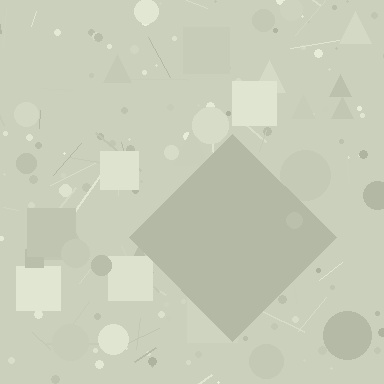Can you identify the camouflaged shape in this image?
The camouflaged shape is a diamond.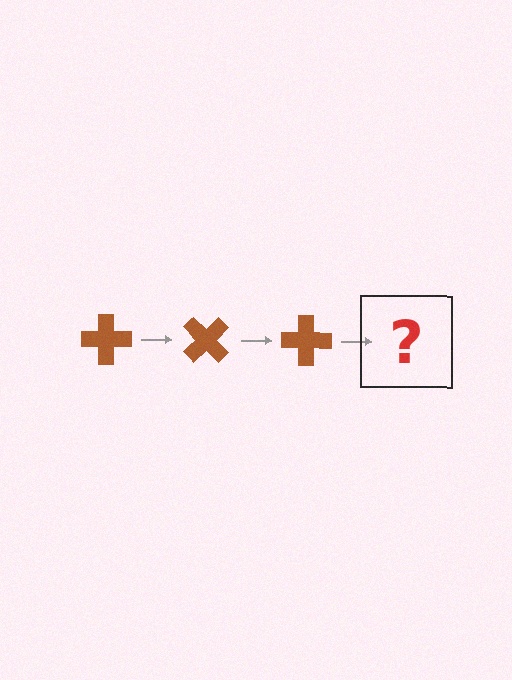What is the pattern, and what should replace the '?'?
The pattern is that the cross rotates 45 degrees each step. The '?' should be a brown cross rotated 135 degrees.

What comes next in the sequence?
The next element should be a brown cross rotated 135 degrees.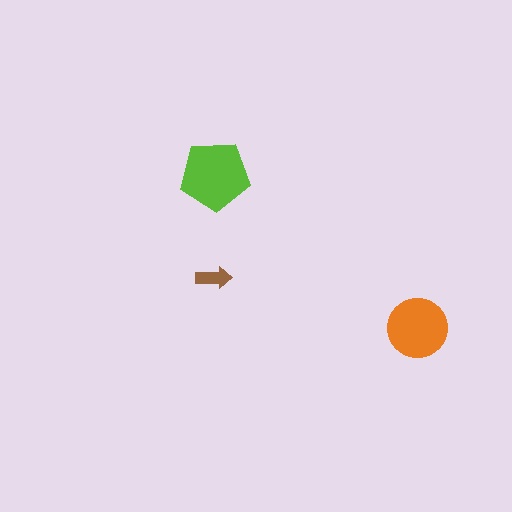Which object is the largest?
The lime pentagon.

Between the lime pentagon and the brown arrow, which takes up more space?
The lime pentagon.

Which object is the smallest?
The brown arrow.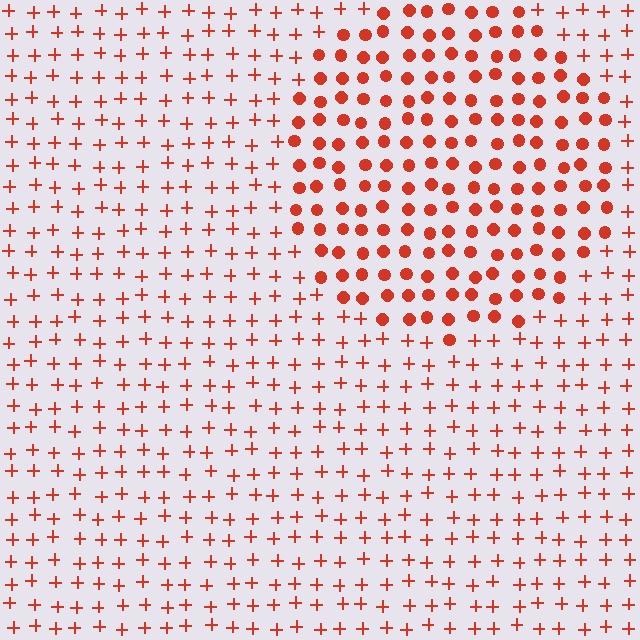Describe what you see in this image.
The image is filled with small red elements arranged in a uniform grid. A circle-shaped region contains circles, while the surrounding area contains plus signs. The boundary is defined purely by the change in element shape.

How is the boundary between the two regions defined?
The boundary is defined by a change in element shape: circles inside vs. plus signs outside. All elements share the same color and spacing.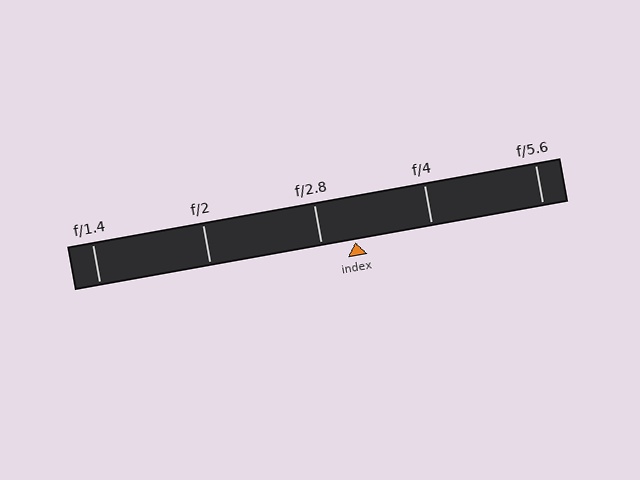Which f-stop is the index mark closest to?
The index mark is closest to f/2.8.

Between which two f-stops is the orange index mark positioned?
The index mark is between f/2.8 and f/4.